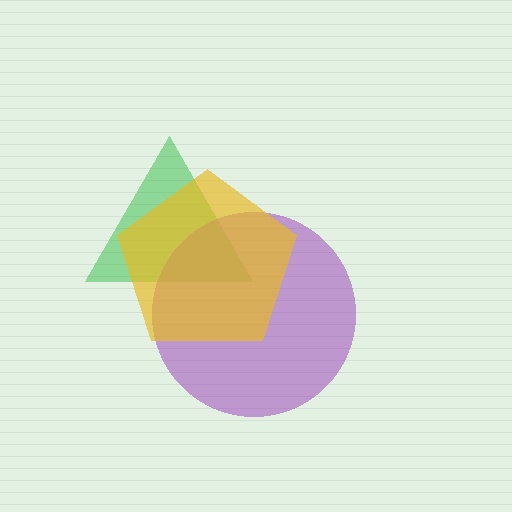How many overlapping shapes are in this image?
There are 3 overlapping shapes in the image.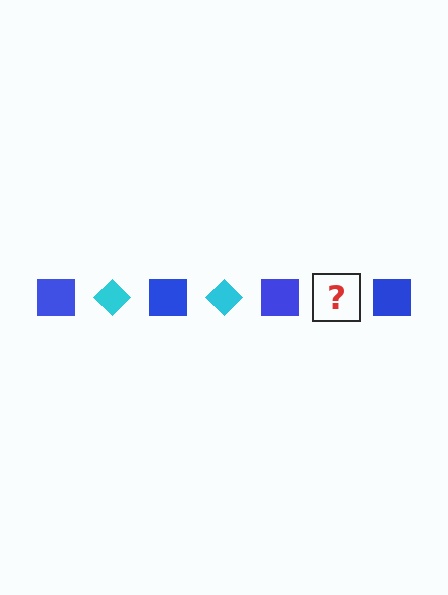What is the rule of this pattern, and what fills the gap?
The rule is that the pattern alternates between blue square and cyan diamond. The gap should be filled with a cyan diamond.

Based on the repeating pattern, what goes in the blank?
The blank should be a cyan diamond.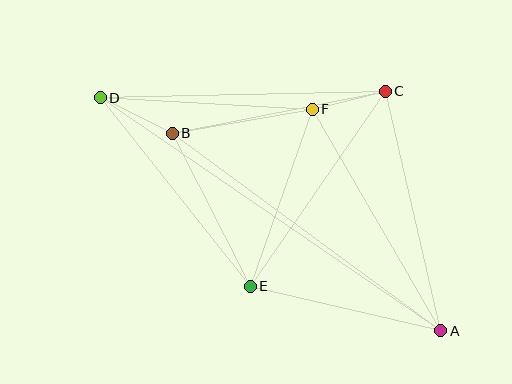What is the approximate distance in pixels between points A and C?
The distance between A and C is approximately 246 pixels.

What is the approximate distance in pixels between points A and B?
The distance between A and B is approximately 333 pixels.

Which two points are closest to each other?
Points C and F are closest to each other.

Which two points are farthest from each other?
Points A and D are farthest from each other.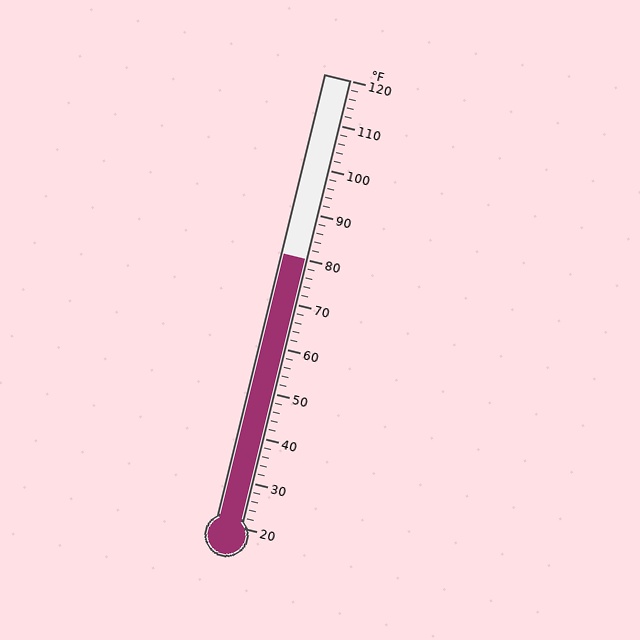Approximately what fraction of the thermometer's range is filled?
The thermometer is filled to approximately 60% of its range.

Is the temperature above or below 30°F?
The temperature is above 30°F.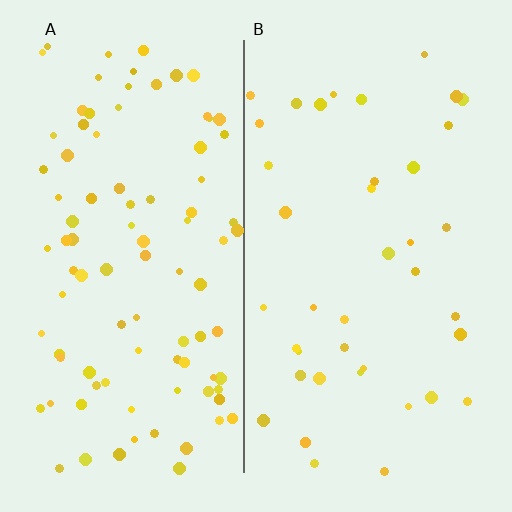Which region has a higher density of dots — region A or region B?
A (the left).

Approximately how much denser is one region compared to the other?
Approximately 2.4× — region A over region B.